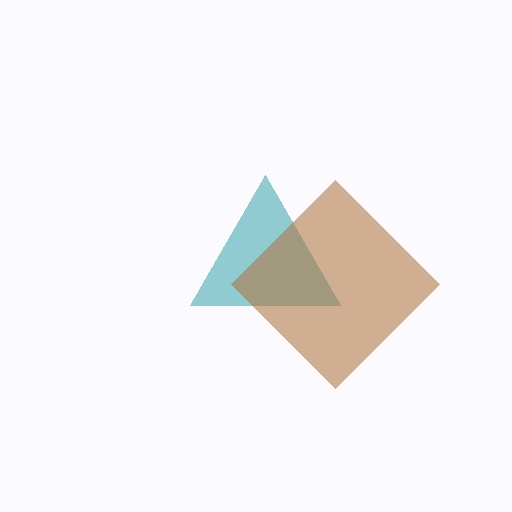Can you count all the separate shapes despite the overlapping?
Yes, there are 2 separate shapes.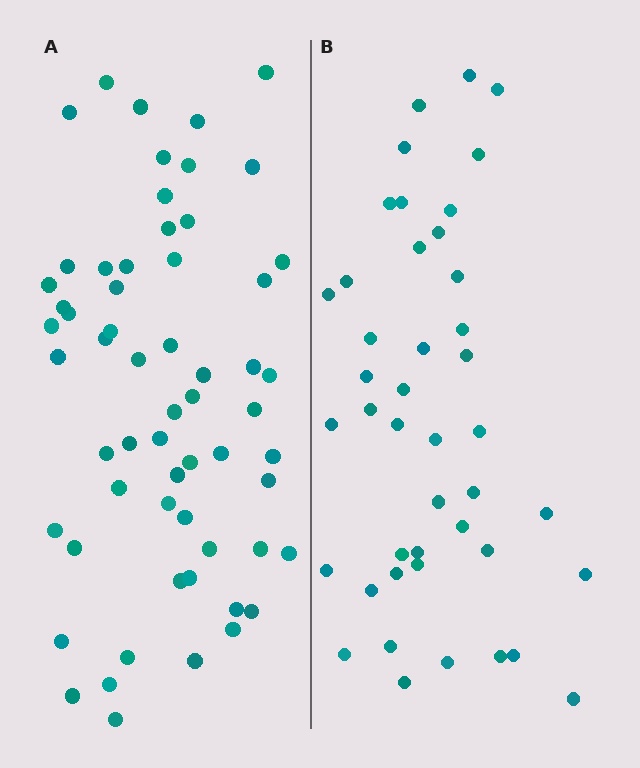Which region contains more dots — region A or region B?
Region A (the left region) has more dots.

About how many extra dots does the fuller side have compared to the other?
Region A has approximately 15 more dots than region B.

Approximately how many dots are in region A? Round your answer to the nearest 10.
About 60 dots.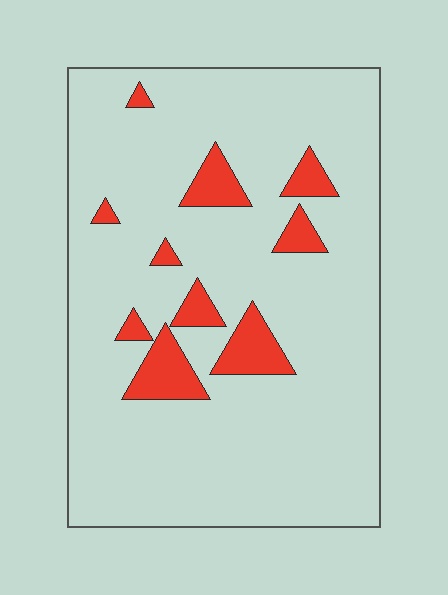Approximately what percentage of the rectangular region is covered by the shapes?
Approximately 10%.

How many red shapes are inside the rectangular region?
10.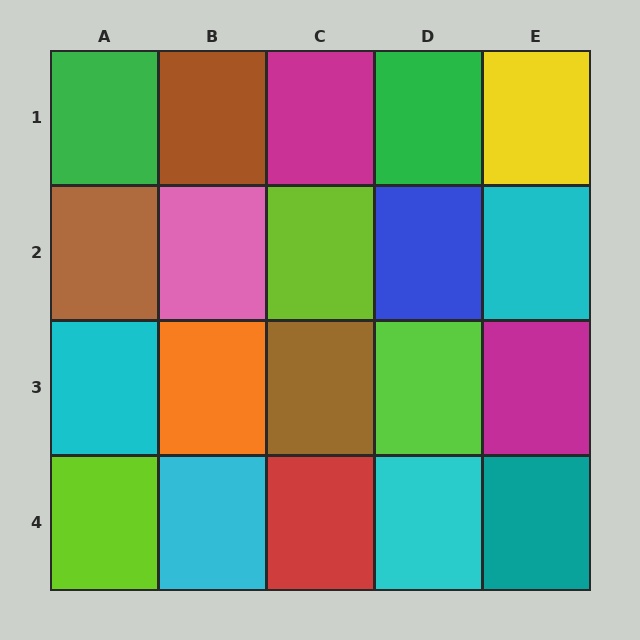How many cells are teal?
1 cell is teal.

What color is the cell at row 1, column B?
Brown.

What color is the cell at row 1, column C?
Magenta.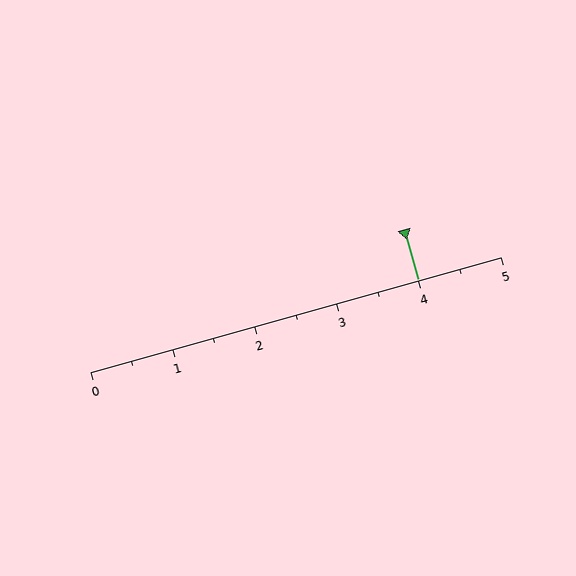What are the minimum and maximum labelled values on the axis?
The axis runs from 0 to 5.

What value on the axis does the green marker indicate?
The marker indicates approximately 4.